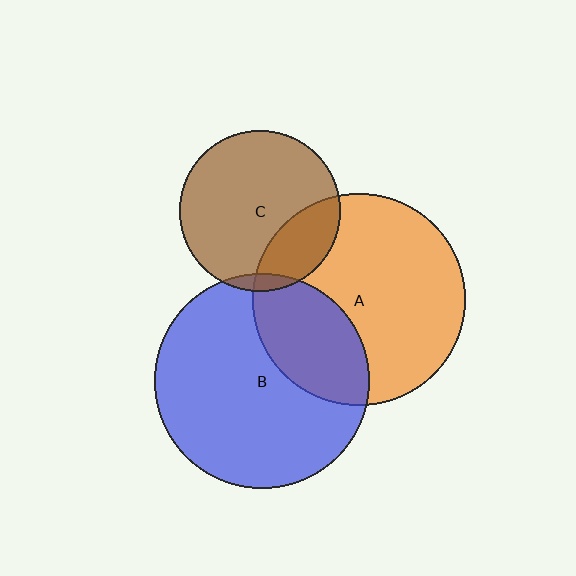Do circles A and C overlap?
Yes.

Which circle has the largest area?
Circle B (blue).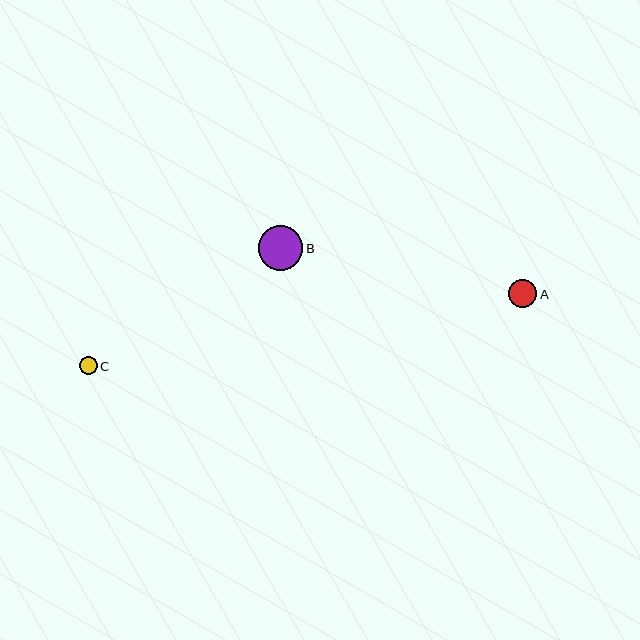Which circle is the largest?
Circle B is the largest with a size of approximately 45 pixels.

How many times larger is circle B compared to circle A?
Circle B is approximately 1.6 times the size of circle A.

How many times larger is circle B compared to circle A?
Circle B is approximately 1.6 times the size of circle A.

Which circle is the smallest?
Circle C is the smallest with a size of approximately 18 pixels.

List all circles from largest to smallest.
From largest to smallest: B, A, C.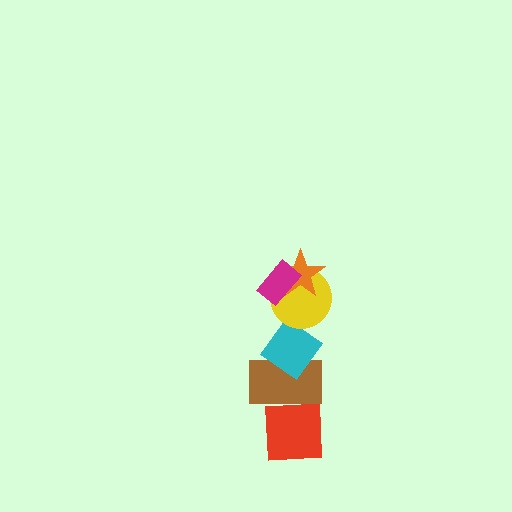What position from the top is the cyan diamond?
The cyan diamond is 4th from the top.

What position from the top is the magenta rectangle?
The magenta rectangle is 1st from the top.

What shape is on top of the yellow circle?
The orange star is on top of the yellow circle.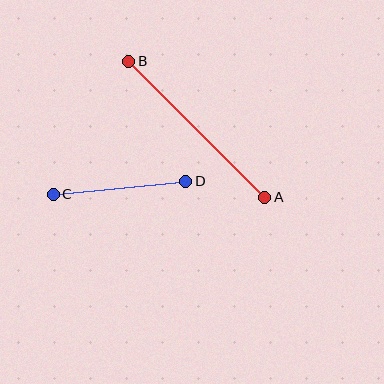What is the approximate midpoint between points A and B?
The midpoint is at approximately (197, 129) pixels.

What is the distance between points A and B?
The distance is approximately 192 pixels.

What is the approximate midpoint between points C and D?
The midpoint is at approximately (120, 188) pixels.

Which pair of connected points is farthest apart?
Points A and B are farthest apart.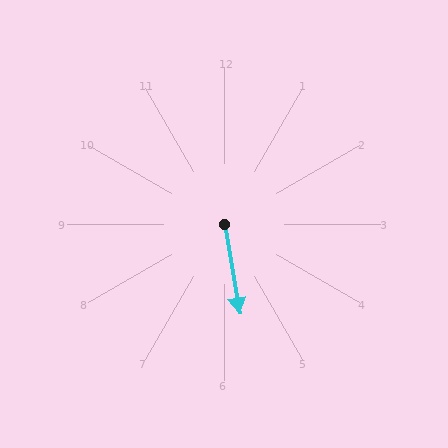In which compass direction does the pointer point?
South.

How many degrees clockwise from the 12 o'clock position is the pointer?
Approximately 170 degrees.